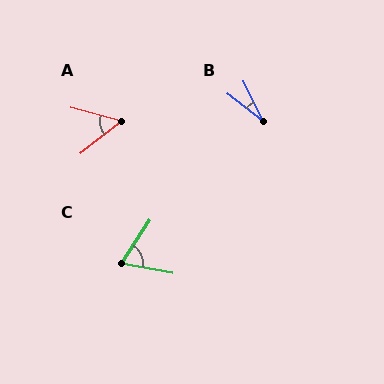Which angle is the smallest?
B, at approximately 26 degrees.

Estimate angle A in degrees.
Approximately 52 degrees.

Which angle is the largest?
C, at approximately 67 degrees.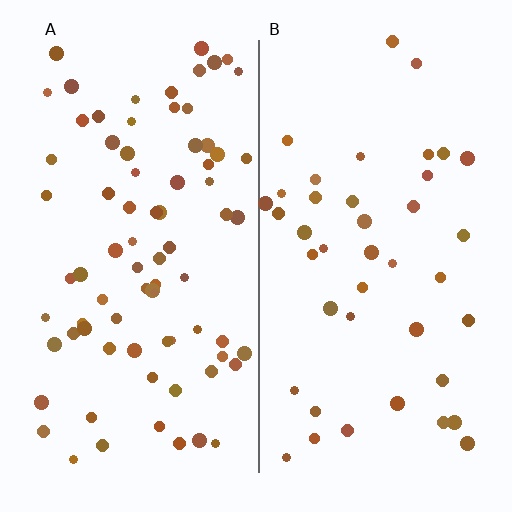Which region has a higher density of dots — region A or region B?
A (the left).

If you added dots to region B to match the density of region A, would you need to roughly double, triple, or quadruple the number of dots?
Approximately double.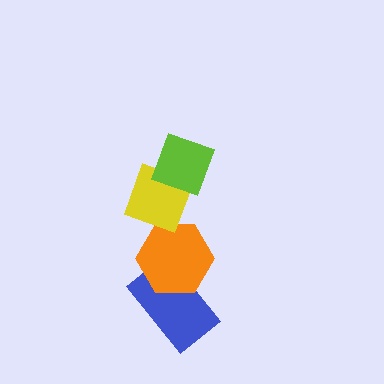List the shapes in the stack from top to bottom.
From top to bottom: the lime diamond, the yellow diamond, the orange hexagon, the blue rectangle.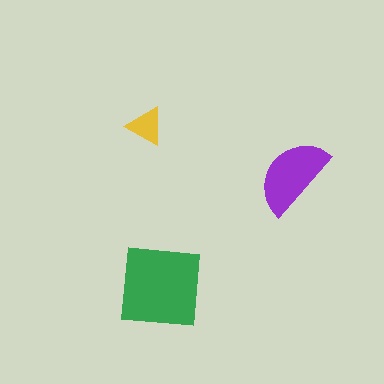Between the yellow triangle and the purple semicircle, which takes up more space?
The purple semicircle.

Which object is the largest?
The green square.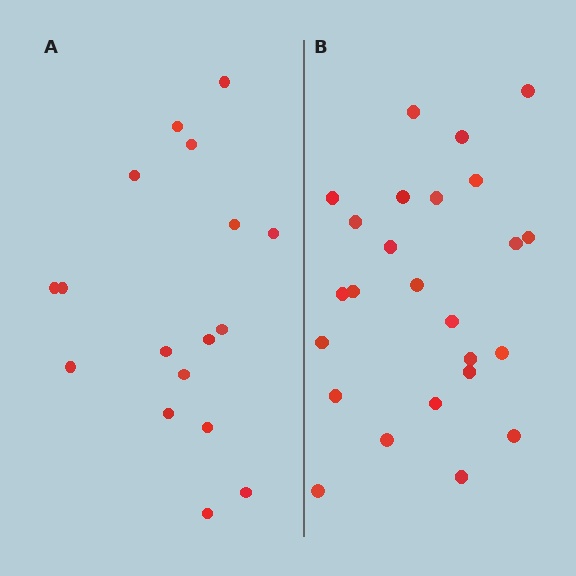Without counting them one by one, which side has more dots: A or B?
Region B (the right region) has more dots.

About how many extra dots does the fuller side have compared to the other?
Region B has roughly 8 or so more dots than region A.